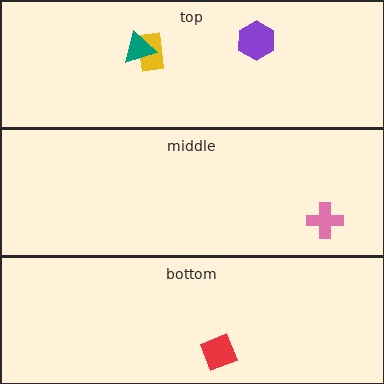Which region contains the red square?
The bottom region.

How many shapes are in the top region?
3.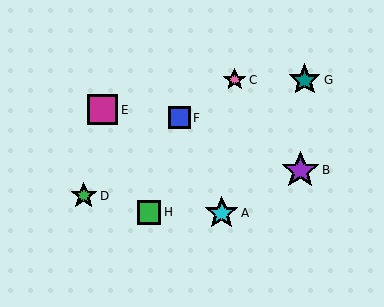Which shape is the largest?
The purple star (labeled B) is the largest.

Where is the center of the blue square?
The center of the blue square is at (179, 118).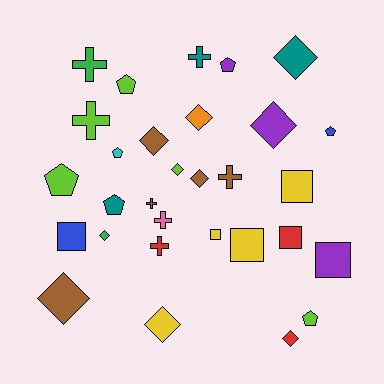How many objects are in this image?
There are 30 objects.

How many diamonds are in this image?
There are 10 diamonds.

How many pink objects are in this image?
There is 1 pink object.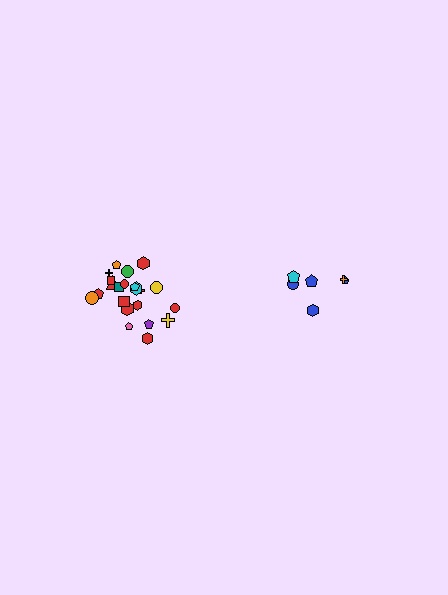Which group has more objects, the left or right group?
The left group.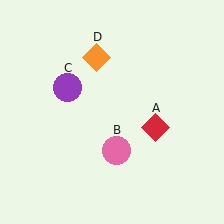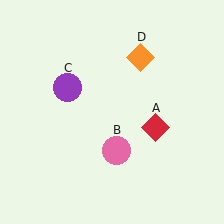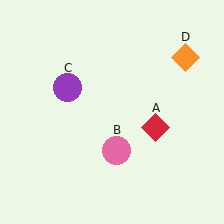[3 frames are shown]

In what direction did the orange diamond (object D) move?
The orange diamond (object D) moved right.